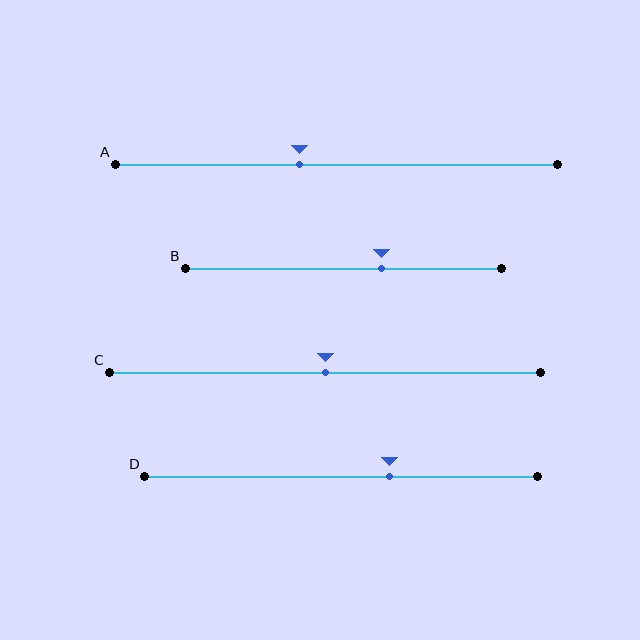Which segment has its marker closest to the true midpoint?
Segment C has its marker closest to the true midpoint.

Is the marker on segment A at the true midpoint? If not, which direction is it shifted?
No, the marker on segment A is shifted to the left by about 8% of the segment length.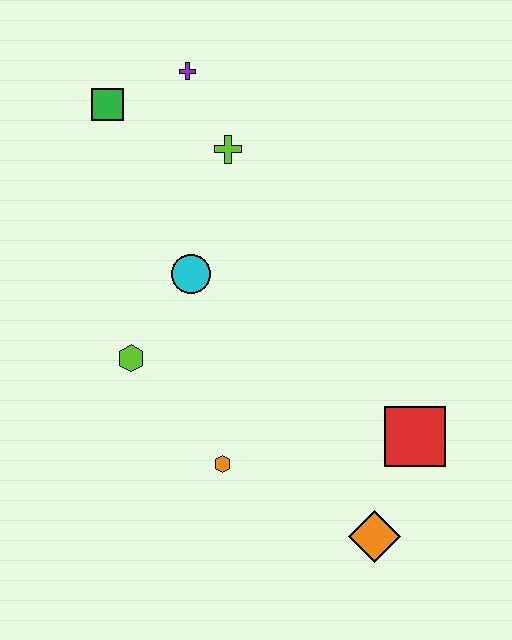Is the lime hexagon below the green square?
Yes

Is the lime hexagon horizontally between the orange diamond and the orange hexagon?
No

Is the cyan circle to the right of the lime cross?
No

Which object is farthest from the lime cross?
The orange diamond is farthest from the lime cross.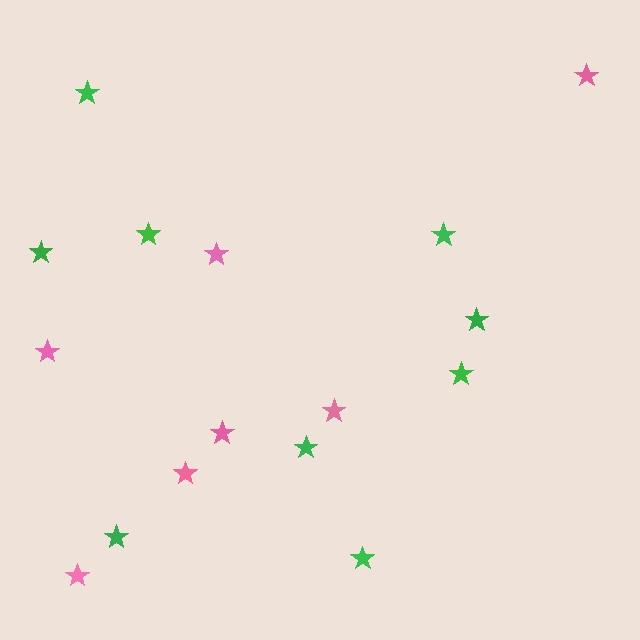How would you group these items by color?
There are 2 groups: one group of green stars (9) and one group of pink stars (7).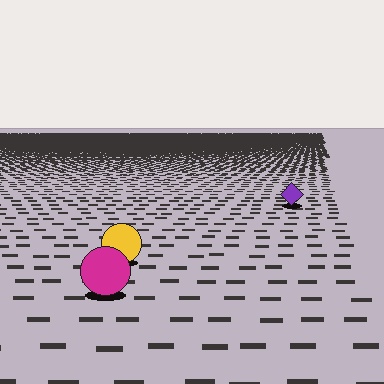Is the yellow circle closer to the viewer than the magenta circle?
No. The magenta circle is closer — you can tell from the texture gradient: the ground texture is coarser near it.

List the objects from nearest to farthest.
From nearest to farthest: the magenta circle, the yellow circle, the purple diamond.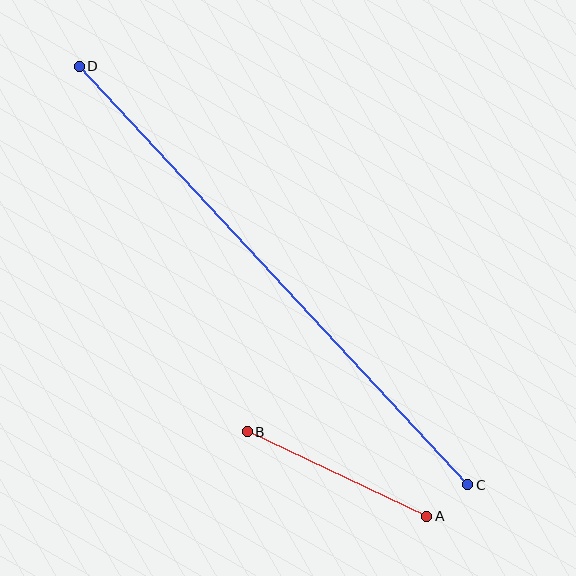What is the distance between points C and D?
The distance is approximately 571 pixels.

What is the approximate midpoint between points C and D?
The midpoint is at approximately (274, 276) pixels.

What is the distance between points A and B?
The distance is approximately 198 pixels.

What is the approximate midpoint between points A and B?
The midpoint is at approximately (337, 474) pixels.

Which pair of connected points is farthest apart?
Points C and D are farthest apart.